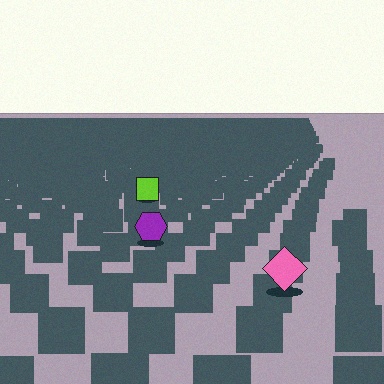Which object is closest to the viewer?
The pink diamond is closest. The texture marks near it are larger and more spread out.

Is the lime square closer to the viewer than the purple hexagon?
No. The purple hexagon is closer — you can tell from the texture gradient: the ground texture is coarser near it.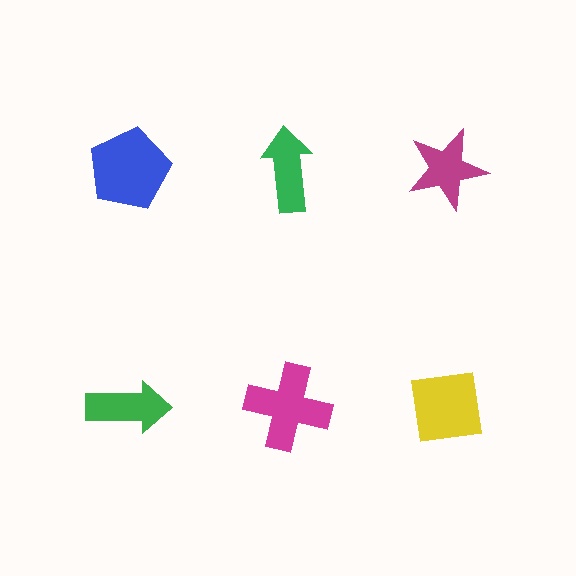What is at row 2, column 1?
A green arrow.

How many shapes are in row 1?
3 shapes.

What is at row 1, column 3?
A magenta star.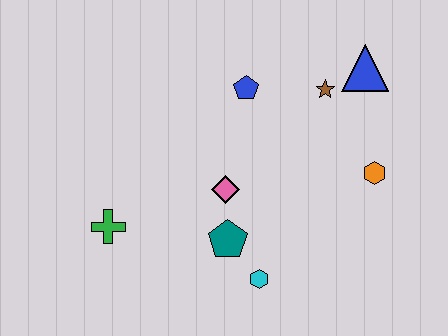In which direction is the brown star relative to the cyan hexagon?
The brown star is above the cyan hexagon.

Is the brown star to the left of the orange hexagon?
Yes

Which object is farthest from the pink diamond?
The blue triangle is farthest from the pink diamond.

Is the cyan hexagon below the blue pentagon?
Yes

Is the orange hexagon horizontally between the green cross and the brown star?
No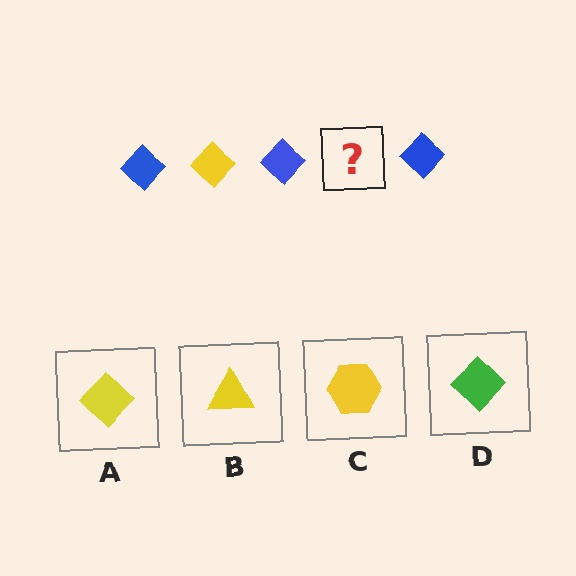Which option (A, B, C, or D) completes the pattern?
A.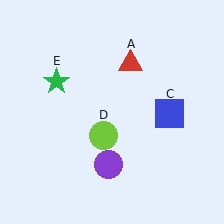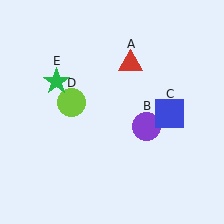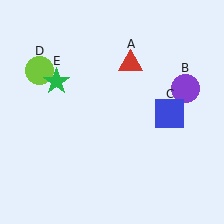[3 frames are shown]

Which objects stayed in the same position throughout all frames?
Red triangle (object A) and blue square (object C) and green star (object E) remained stationary.